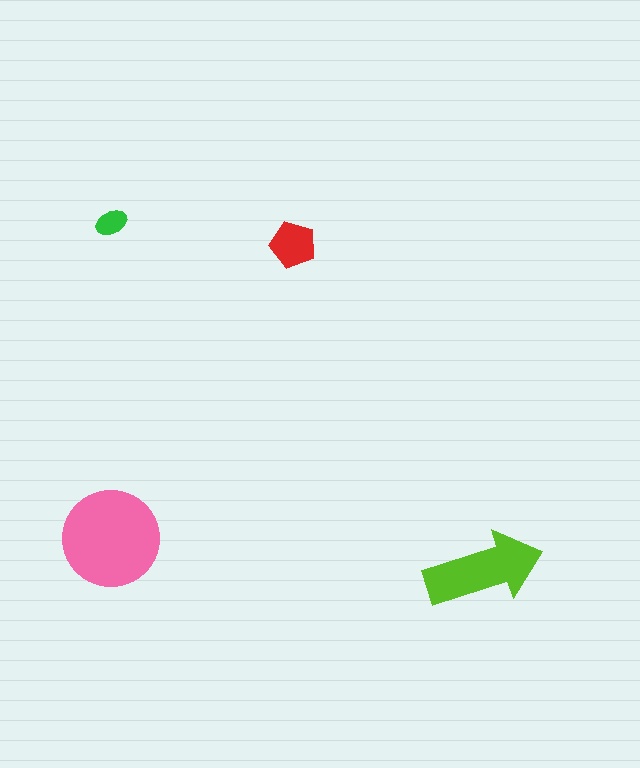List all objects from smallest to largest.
The green ellipse, the red pentagon, the lime arrow, the pink circle.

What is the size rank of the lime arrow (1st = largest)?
2nd.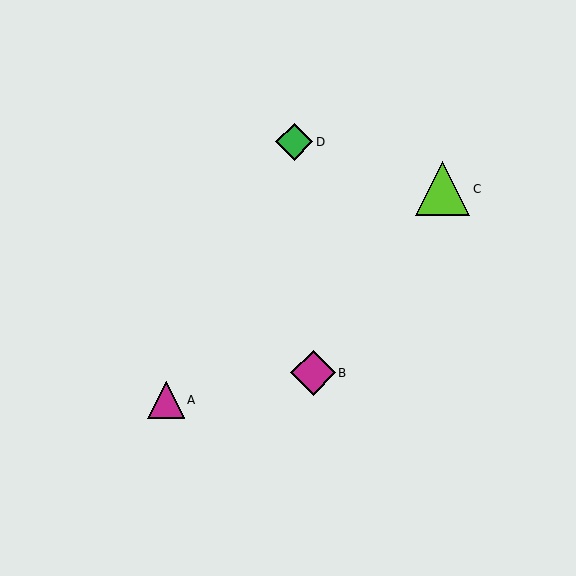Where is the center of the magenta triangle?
The center of the magenta triangle is at (166, 400).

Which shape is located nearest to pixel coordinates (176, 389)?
The magenta triangle (labeled A) at (166, 400) is nearest to that location.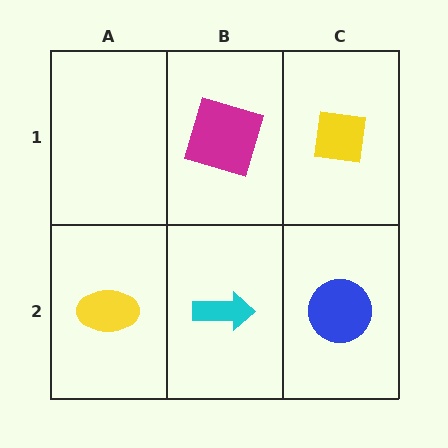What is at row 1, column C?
A yellow square.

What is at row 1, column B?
A magenta square.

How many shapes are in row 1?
2 shapes.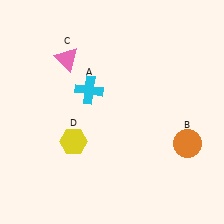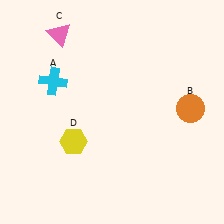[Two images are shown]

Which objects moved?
The objects that moved are: the cyan cross (A), the orange circle (B), the pink triangle (C).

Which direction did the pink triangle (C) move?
The pink triangle (C) moved up.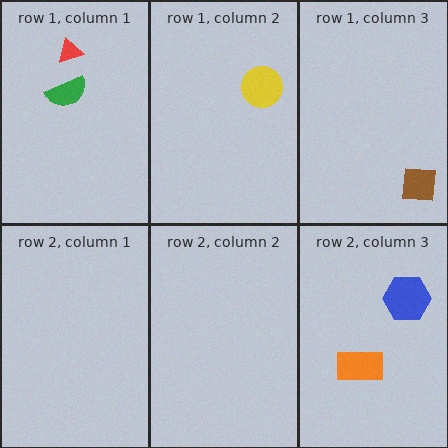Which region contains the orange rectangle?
The row 2, column 3 region.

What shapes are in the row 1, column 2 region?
The yellow circle.